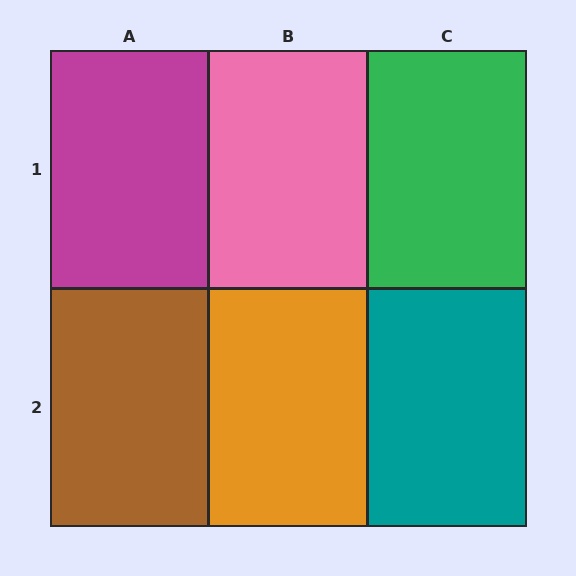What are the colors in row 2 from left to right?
Brown, orange, teal.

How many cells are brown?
1 cell is brown.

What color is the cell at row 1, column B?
Pink.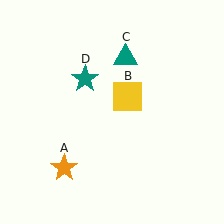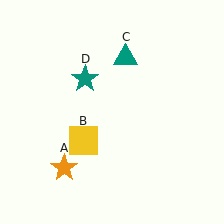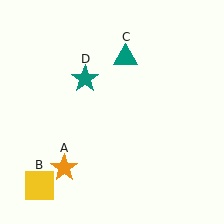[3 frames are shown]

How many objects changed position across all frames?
1 object changed position: yellow square (object B).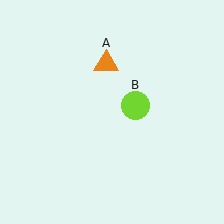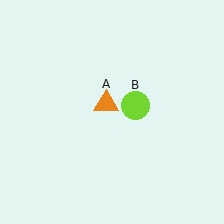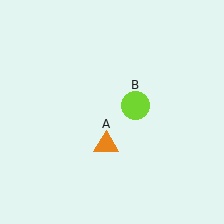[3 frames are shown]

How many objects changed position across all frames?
1 object changed position: orange triangle (object A).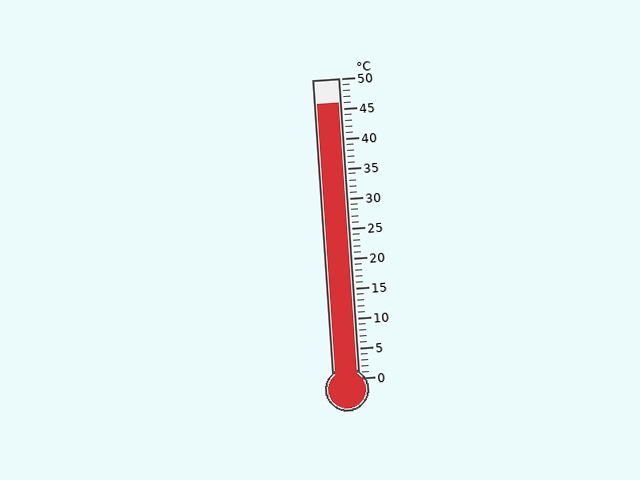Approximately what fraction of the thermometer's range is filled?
The thermometer is filled to approximately 90% of its range.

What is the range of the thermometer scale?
The thermometer scale ranges from 0°C to 50°C.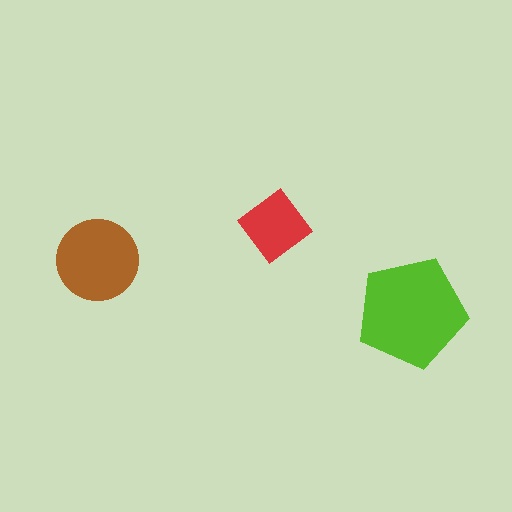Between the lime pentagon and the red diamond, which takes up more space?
The lime pentagon.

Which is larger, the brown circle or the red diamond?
The brown circle.